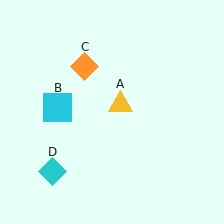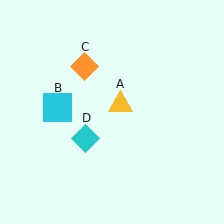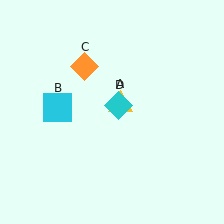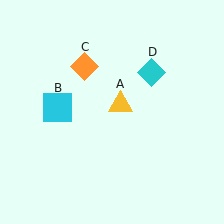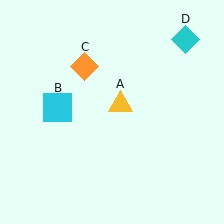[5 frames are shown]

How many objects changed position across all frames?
1 object changed position: cyan diamond (object D).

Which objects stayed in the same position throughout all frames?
Yellow triangle (object A) and cyan square (object B) and orange diamond (object C) remained stationary.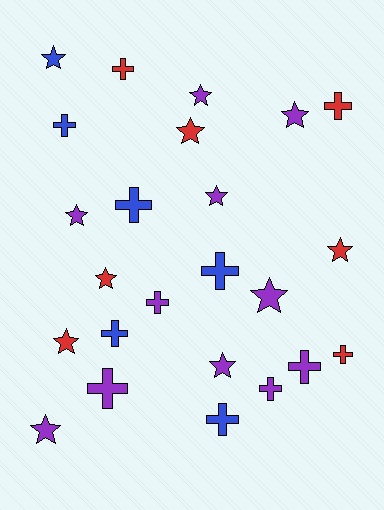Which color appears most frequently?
Purple, with 11 objects.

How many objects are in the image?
There are 24 objects.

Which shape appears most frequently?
Cross, with 12 objects.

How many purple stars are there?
There are 7 purple stars.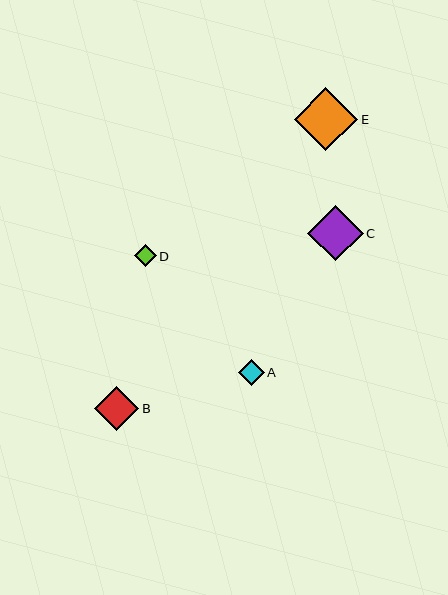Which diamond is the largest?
Diamond E is the largest with a size of approximately 63 pixels.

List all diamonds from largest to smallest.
From largest to smallest: E, C, B, A, D.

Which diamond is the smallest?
Diamond D is the smallest with a size of approximately 22 pixels.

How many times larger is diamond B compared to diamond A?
Diamond B is approximately 1.7 times the size of diamond A.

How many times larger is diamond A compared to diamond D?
Diamond A is approximately 1.2 times the size of diamond D.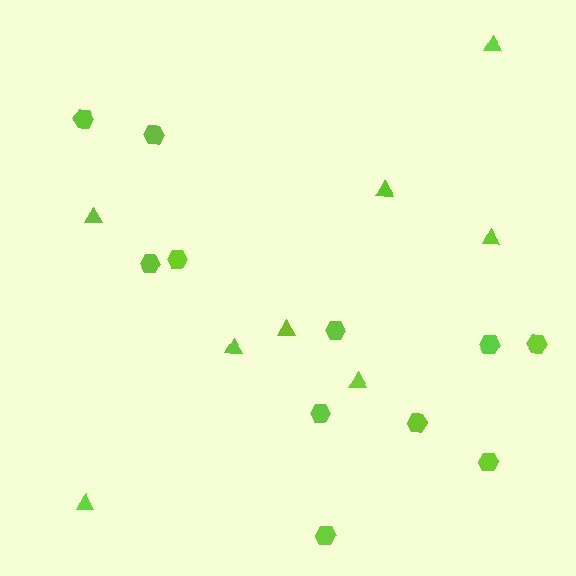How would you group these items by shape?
There are 2 groups: one group of hexagons (11) and one group of triangles (8).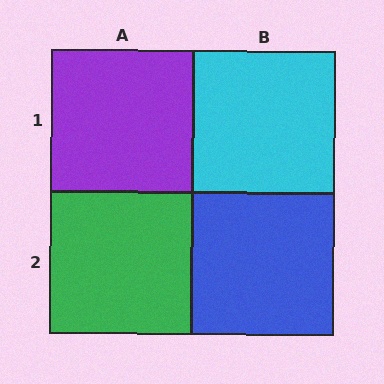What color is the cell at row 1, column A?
Purple.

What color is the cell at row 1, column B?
Cyan.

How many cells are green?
1 cell is green.